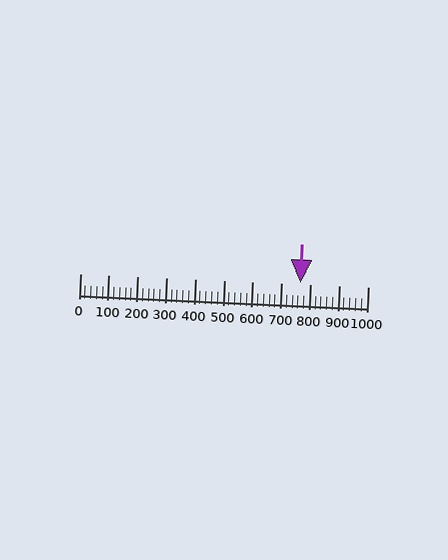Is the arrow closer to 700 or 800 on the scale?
The arrow is closer to 800.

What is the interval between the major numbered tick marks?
The major tick marks are spaced 100 units apart.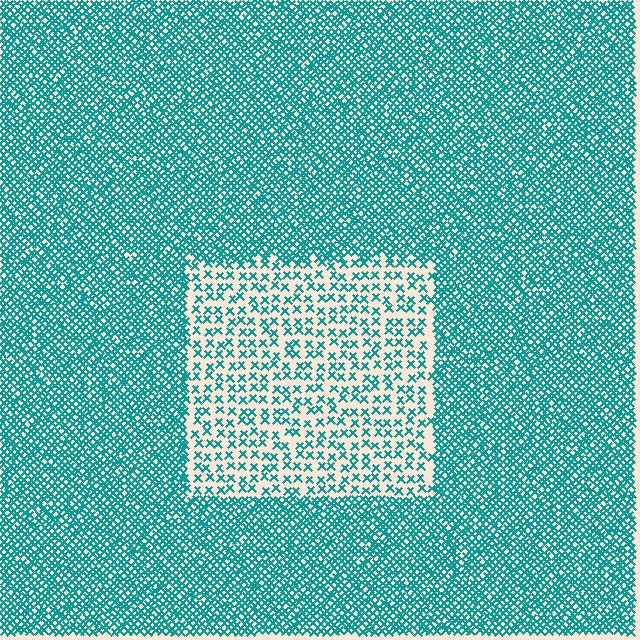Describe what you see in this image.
The image contains small teal elements arranged at two different densities. A rectangle-shaped region is visible where the elements are less densely packed than the surrounding area.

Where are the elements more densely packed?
The elements are more densely packed outside the rectangle boundary.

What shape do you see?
I see a rectangle.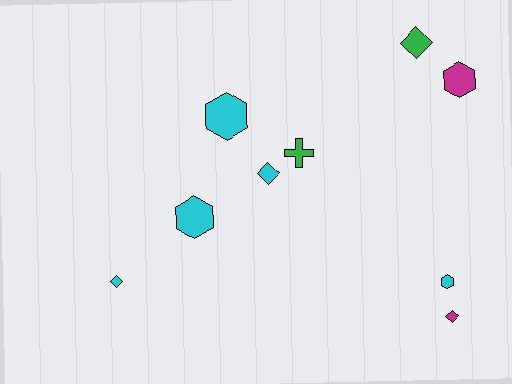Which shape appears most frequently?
Diamond, with 4 objects.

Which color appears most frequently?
Cyan, with 5 objects.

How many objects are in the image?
There are 9 objects.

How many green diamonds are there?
There is 1 green diamond.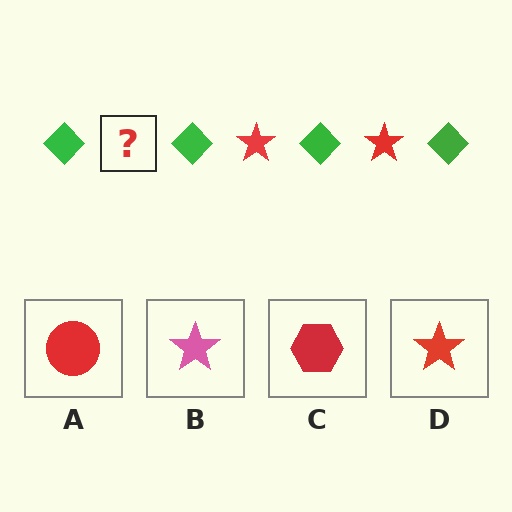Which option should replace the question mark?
Option D.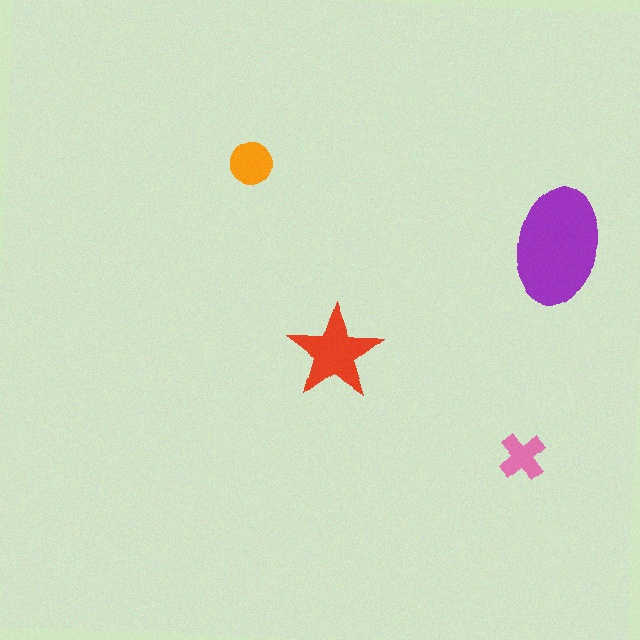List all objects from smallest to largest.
The pink cross, the orange circle, the red star, the purple ellipse.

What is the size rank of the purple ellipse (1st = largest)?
1st.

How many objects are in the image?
There are 4 objects in the image.